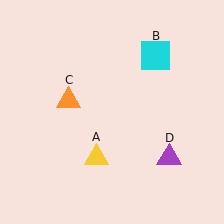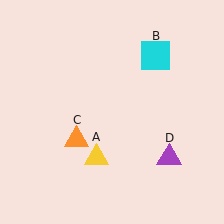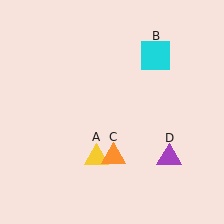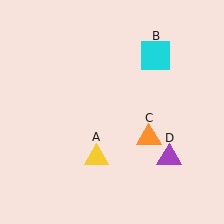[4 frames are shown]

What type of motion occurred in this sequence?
The orange triangle (object C) rotated counterclockwise around the center of the scene.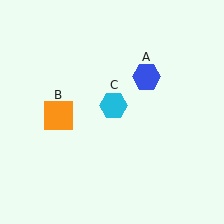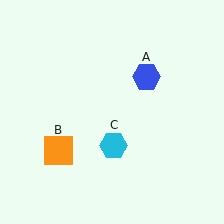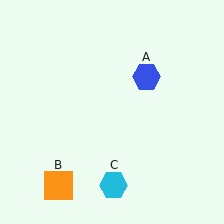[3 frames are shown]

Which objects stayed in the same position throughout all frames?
Blue hexagon (object A) remained stationary.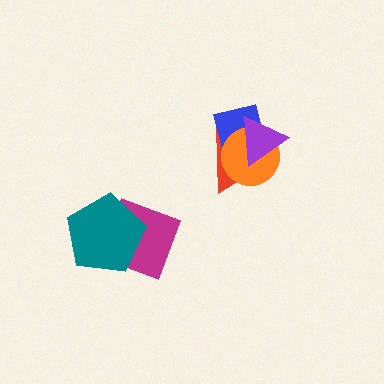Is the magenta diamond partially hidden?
Yes, it is partially covered by another shape.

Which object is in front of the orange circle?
The purple triangle is in front of the orange circle.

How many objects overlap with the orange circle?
3 objects overlap with the orange circle.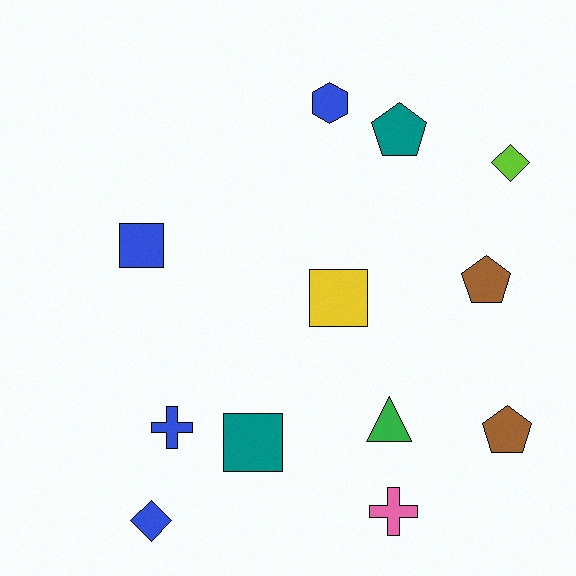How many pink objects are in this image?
There is 1 pink object.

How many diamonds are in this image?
There are 2 diamonds.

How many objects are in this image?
There are 12 objects.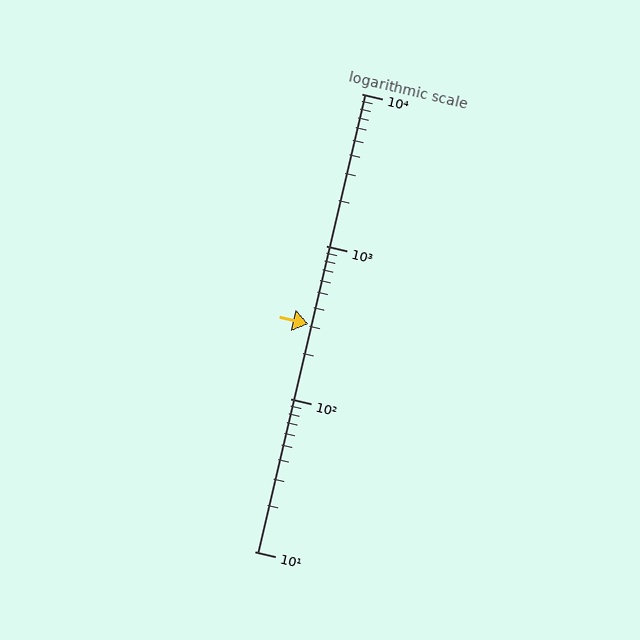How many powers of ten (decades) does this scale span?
The scale spans 3 decades, from 10 to 10000.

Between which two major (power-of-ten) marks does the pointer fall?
The pointer is between 100 and 1000.